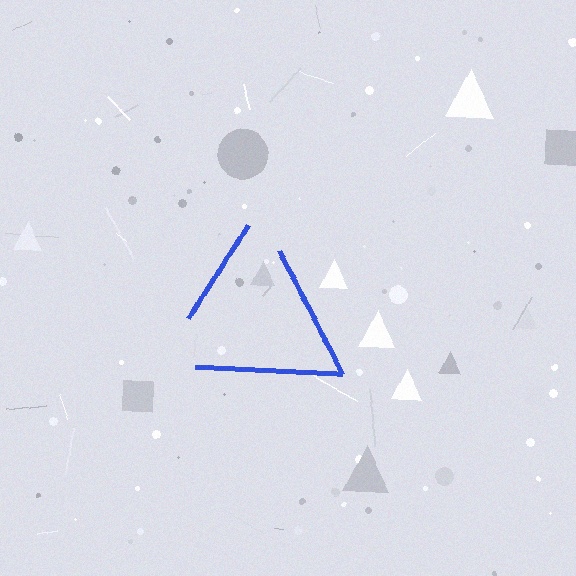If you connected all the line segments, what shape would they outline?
They would outline a triangle.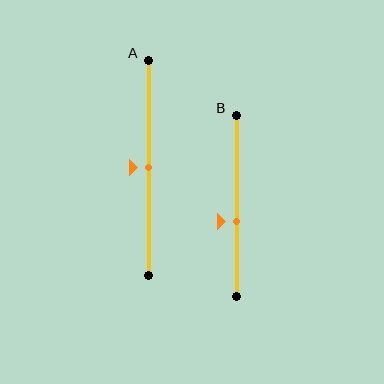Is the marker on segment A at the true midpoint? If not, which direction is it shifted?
Yes, the marker on segment A is at the true midpoint.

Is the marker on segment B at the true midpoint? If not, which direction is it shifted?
No, the marker on segment B is shifted downward by about 9% of the segment length.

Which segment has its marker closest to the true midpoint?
Segment A has its marker closest to the true midpoint.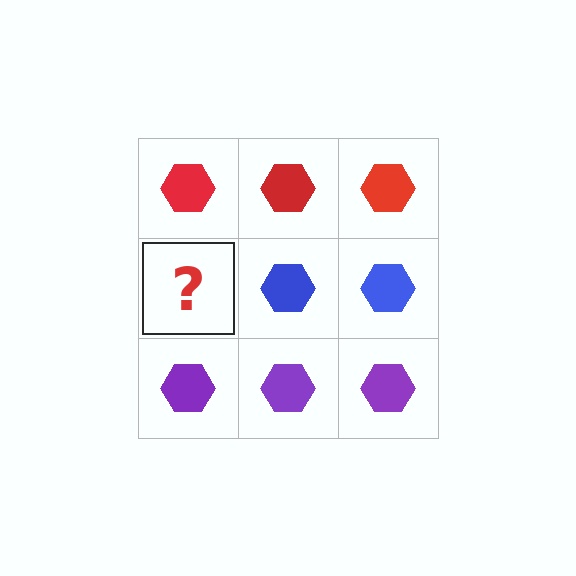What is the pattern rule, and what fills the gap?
The rule is that each row has a consistent color. The gap should be filled with a blue hexagon.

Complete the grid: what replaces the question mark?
The question mark should be replaced with a blue hexagon.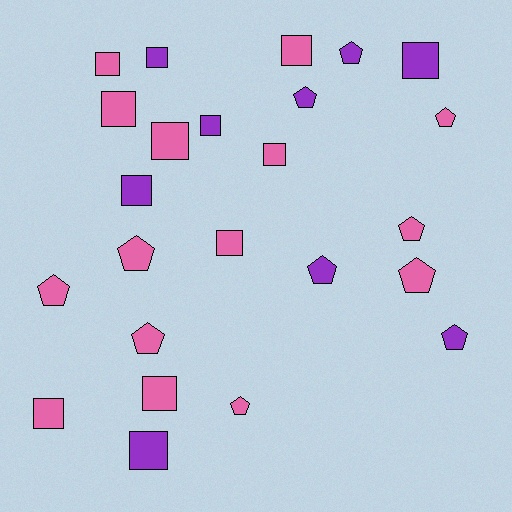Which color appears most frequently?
Pink, with 15 objects.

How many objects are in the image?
There are 24 objects.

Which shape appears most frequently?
Square, with 13 objects.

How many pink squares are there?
There are 8 pink squares.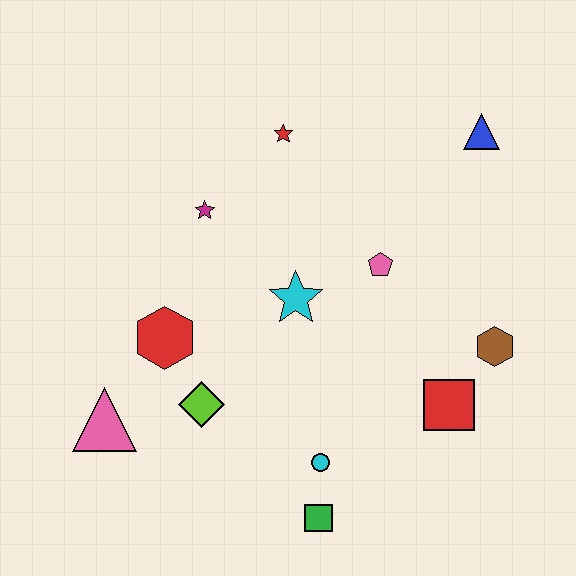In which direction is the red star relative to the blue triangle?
The red star is to the left of the blue triangle.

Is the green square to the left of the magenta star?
No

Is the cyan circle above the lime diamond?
No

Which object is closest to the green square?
The cyan circle is closest to the green square.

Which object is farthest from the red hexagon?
The blue triangle is farthest from the red hexagon.